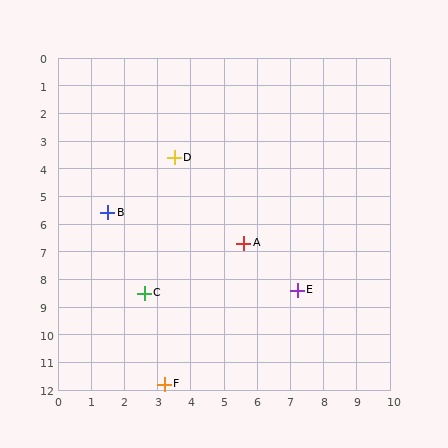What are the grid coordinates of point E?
Point E is at approximately (7.2, 8.4).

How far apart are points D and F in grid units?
Points D and F are about 8.2 grid units apart.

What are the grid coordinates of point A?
Point A is at approximately (5.6, 6.7).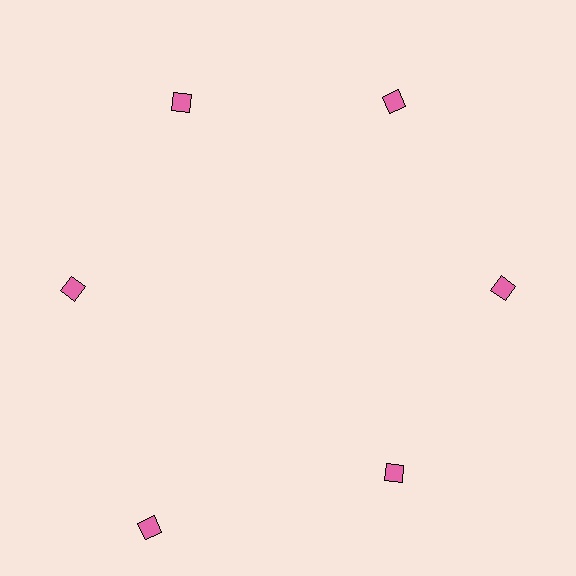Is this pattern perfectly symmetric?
No. The 6 pink diamonds are arranged in a ring, but one element near the 7 o'clock position is pushed outward from the center, breaking the 6-fold rotational symmetry.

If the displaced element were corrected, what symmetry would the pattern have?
It would have 6-fold rotational symmetry — the pattern would map onto itself every 60 degrees.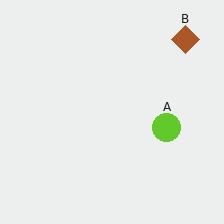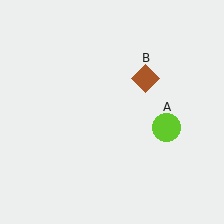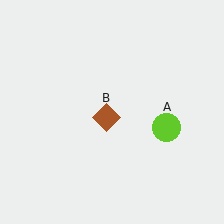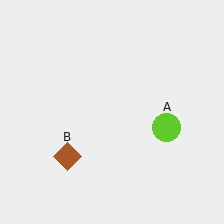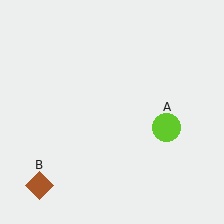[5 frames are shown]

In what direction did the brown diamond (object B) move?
The brown diamond (object B) moved down and to the left.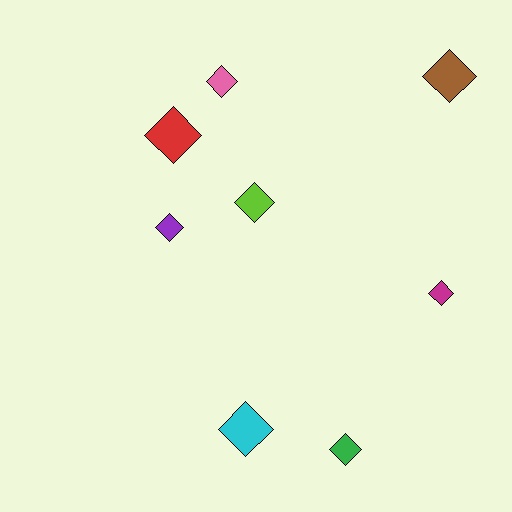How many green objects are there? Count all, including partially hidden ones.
There is 1 green object.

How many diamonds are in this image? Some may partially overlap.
There are 8 diamonds.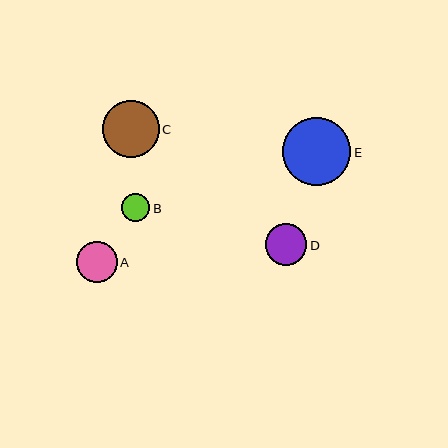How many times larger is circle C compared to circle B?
Circle C is approximately 2.0 times the size of circle B.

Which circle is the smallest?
Circle B is the smallest with a size of approximately 28 pixels.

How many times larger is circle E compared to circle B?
Circle E is approximately 2.4 times the size of circle B.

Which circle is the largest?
Circle E is the largest with a size of approximately 69 pixels.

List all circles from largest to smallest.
From largest to smallest: E, C, D, A, B.